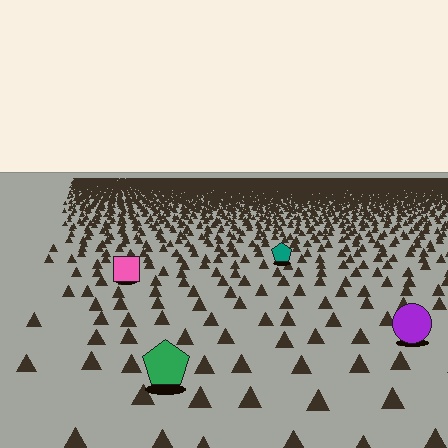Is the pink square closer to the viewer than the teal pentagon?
Yes. The pink square is closer — you can tell from the texture gradient: the ground texture is coarser near it.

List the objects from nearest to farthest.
From nearest to farthest: the green pentagon, the purple circle, the pink square, the teal pentagon.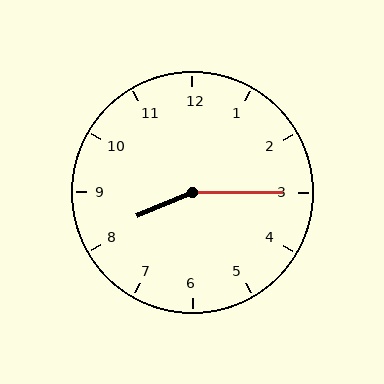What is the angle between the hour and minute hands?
Approximately 158 degrees.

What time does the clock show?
8:15.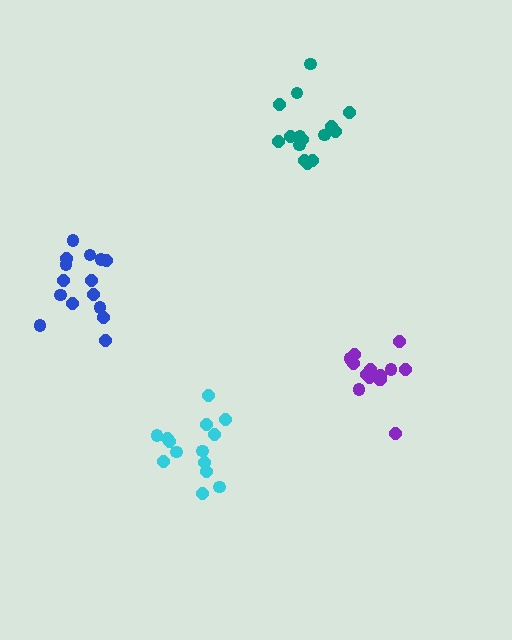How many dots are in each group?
Group 1: 14 dots, Group 2: 14 dots, Group 3: 15 dots, Group 4: 15 dots (58 total).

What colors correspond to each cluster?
The clusters are colored: cyan, purple, teal, blue.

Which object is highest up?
The teal cluster is topmost.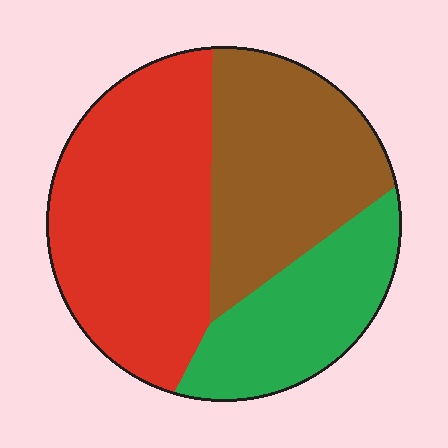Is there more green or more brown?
Brown.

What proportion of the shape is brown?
Brown takes up between a quarter and a half of the shape.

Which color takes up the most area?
Red, at roughly 45%.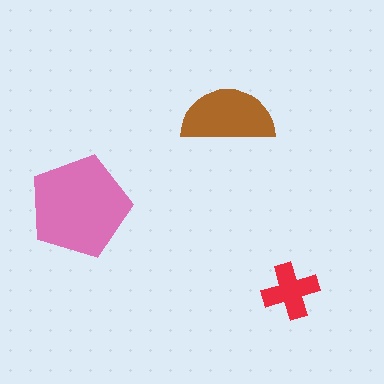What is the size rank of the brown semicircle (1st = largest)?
2nd.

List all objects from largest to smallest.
The pink pentagon, the brown semicircle, the red cross.